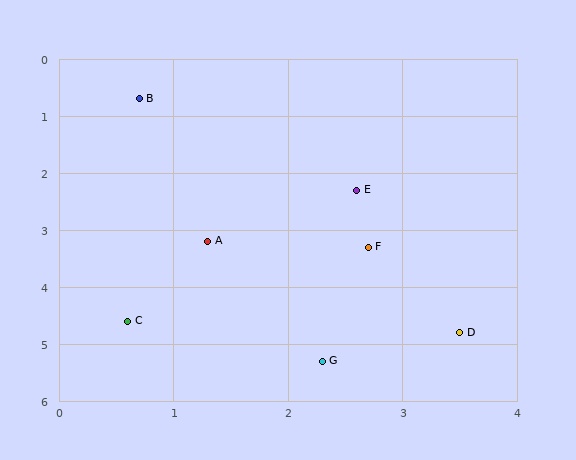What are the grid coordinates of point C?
Point C is at approximately (0.6, 4.6).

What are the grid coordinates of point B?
Point B is at approximately (0.7, 0.7).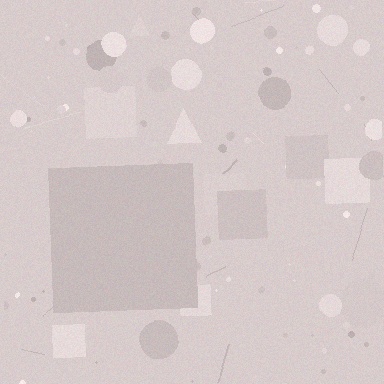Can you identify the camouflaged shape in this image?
The camouflaged shape is a square.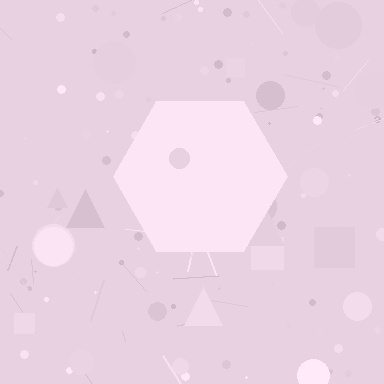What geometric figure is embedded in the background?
A hexagon is embedded in the background.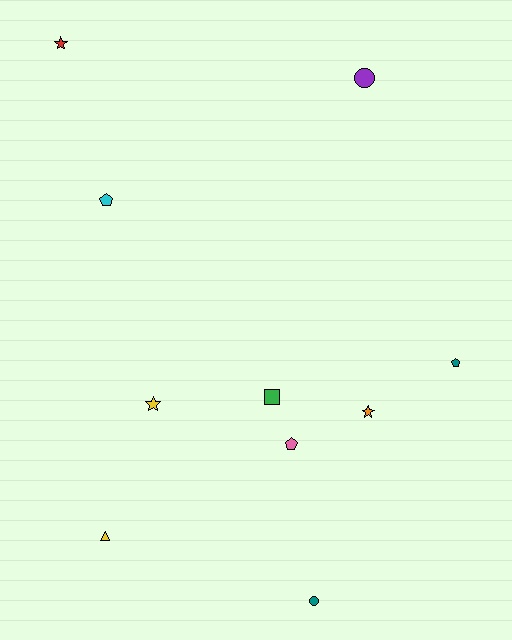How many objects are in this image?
There are 10 objects.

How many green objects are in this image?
There is 1 green object.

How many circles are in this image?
There are 2 circles.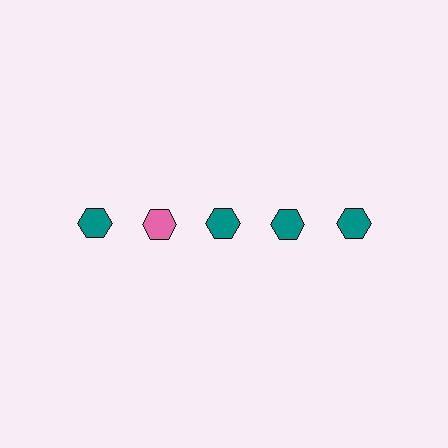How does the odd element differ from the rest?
It has a different color: pink instead of teal.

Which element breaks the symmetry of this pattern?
The pink hexagon in the top row, second from left column breaks the symmetry. All other shapes are teal hexagons.